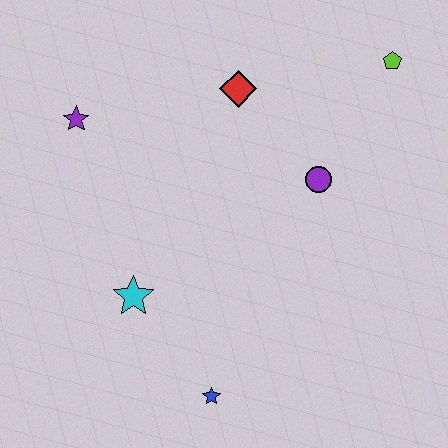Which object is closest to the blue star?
The cyan star is closest to the blue star.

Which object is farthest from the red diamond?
The blue star is farthest from the red diamond.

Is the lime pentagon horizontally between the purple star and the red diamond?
No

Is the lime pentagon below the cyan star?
No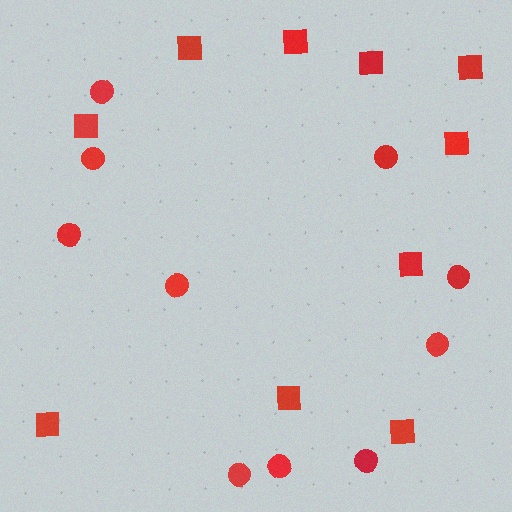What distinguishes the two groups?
There are 2 groups: one group of squares (10) and one group of circles (10).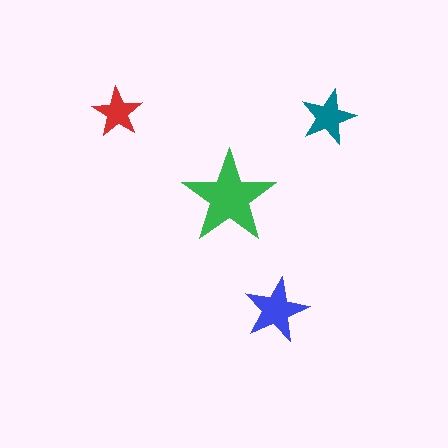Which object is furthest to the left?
The red star is leftmost.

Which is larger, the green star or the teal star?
The green one.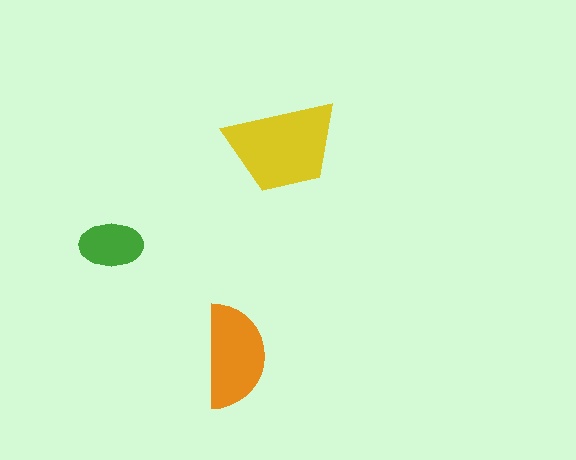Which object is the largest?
The yellow trapezoid.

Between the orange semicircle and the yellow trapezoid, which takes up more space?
The yellow trapezoid.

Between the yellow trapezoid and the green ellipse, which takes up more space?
The yellow trapezoid.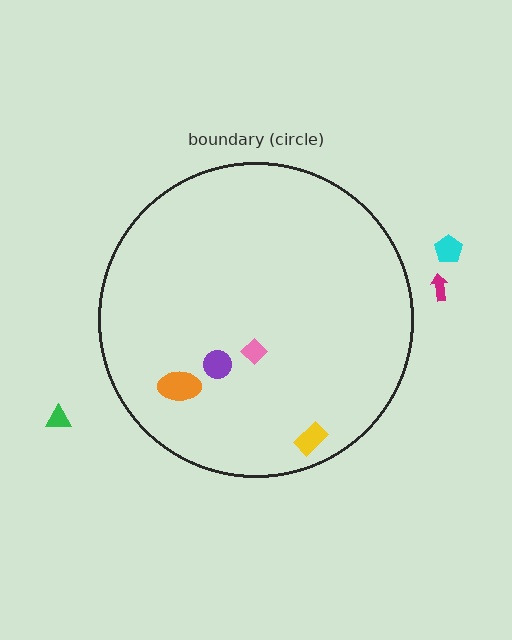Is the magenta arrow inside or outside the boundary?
Outside.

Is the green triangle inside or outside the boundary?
Outside.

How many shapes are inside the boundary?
4 inside, 3 outside.